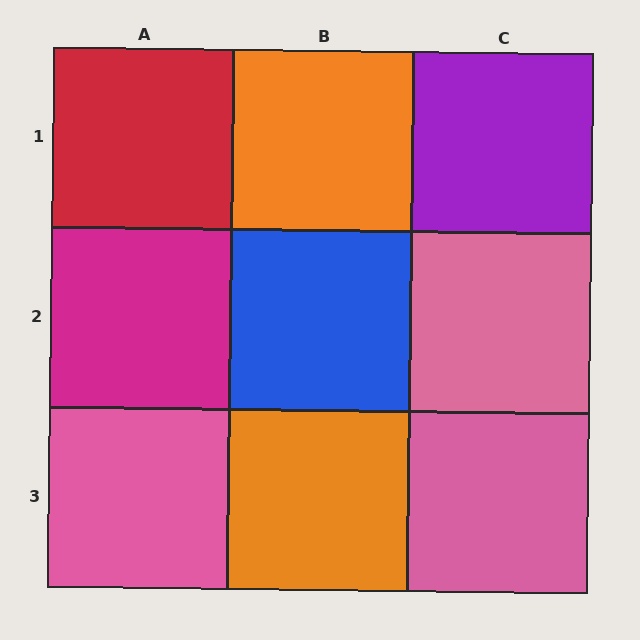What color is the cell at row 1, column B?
Orange.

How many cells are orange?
2 cells are orange.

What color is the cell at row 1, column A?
Red.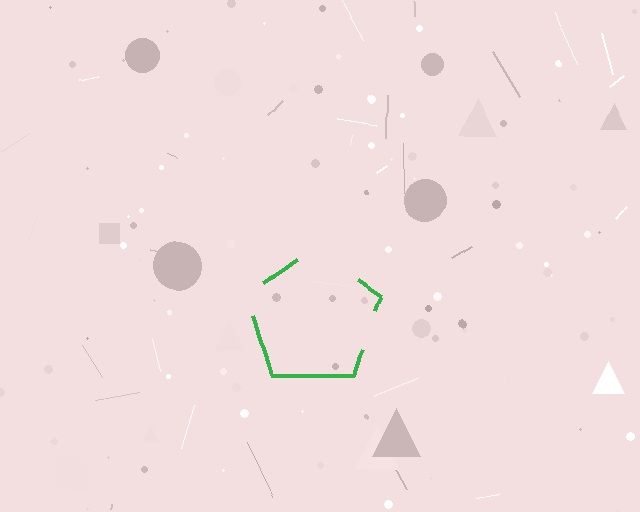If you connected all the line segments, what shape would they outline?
They would outline a pentagon.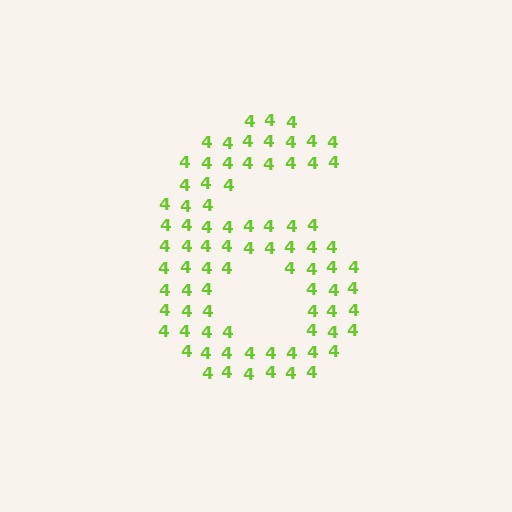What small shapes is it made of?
It is made of small digit 4's.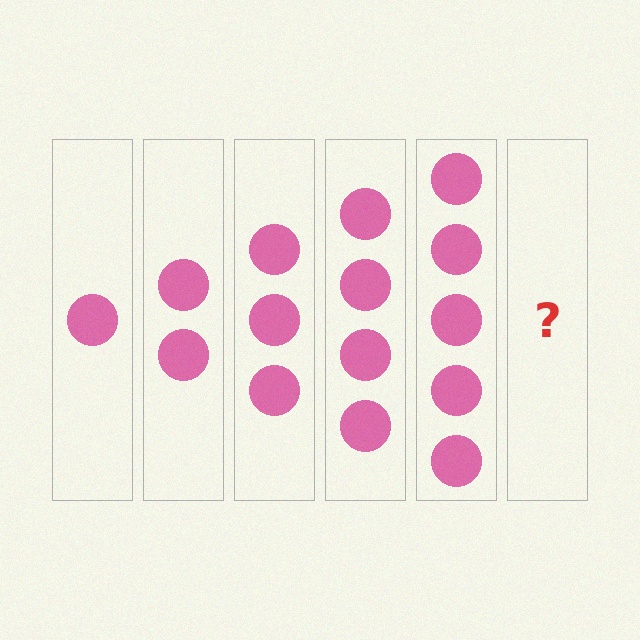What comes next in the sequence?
The next element should be 6 circles.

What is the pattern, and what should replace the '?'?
The pattern is that each step adds one more circle. The '?' should be 6 circles.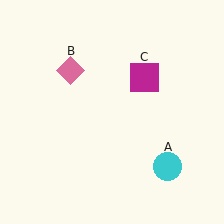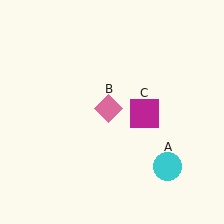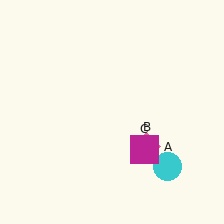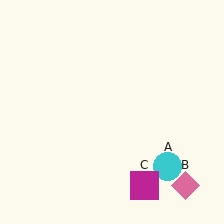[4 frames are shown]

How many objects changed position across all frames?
2 objects changed position: pink diamond (object B), magenta square (object C).